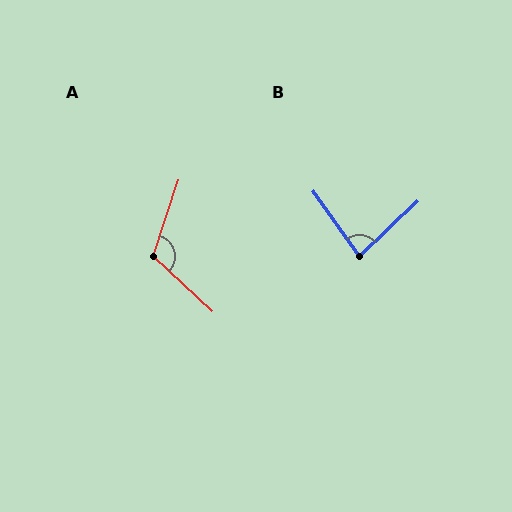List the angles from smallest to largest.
B (82°), A (115°).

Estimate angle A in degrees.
Approximately 115 degrees.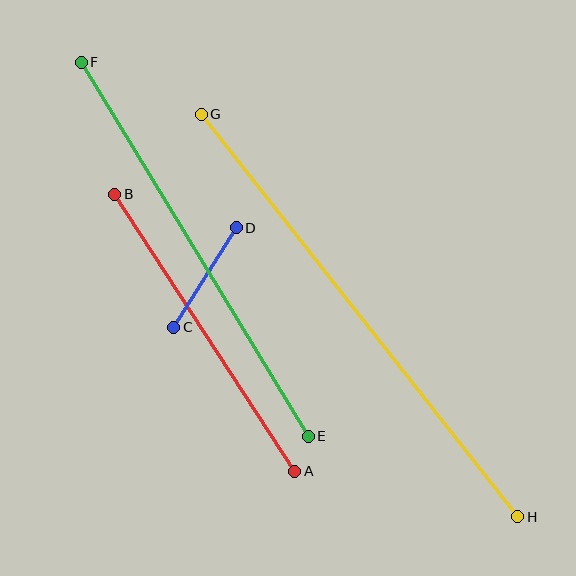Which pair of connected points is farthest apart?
Points G and H are farthest apart.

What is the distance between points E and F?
The distance is approximately 438 pixels.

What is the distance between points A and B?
The distance is approximately 330 pixels.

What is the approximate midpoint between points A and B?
The midpoint is at approximately (205, 333) pixels.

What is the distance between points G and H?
The distance is approximately 512 pixels.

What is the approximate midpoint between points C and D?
The midpoint is at approximately (205, 277) pixels.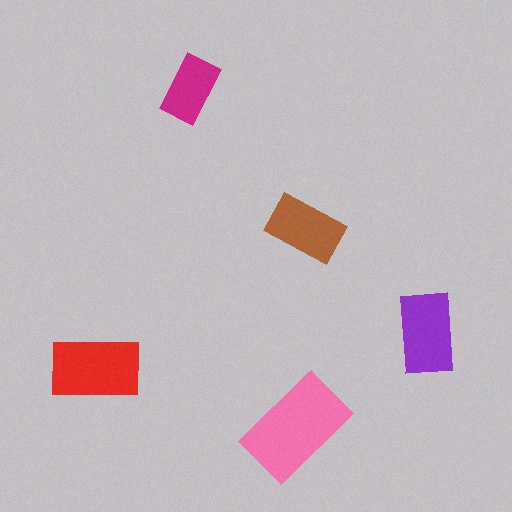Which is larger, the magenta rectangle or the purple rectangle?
The purple one.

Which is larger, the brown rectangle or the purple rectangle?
The purple one.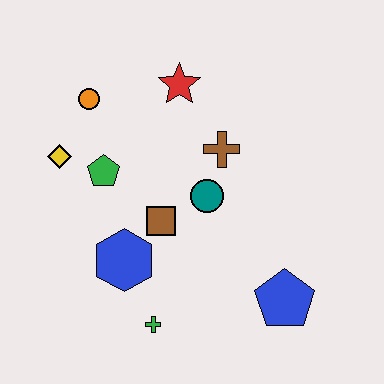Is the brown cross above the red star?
No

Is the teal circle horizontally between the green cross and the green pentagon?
No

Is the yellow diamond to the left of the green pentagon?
Yes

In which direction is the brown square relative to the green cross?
The brown square is above the green cross.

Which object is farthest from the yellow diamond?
The blue pentagon is farthest from the yellow diamond.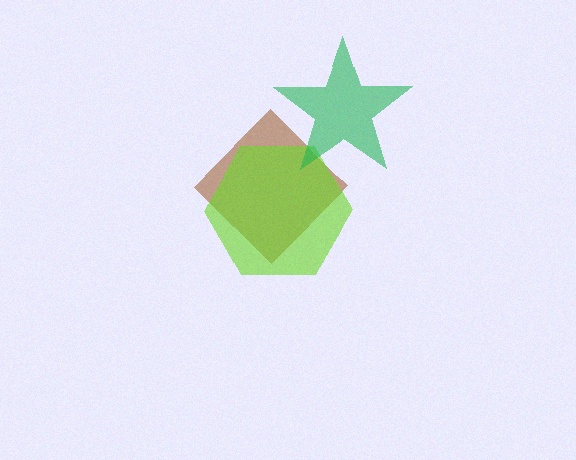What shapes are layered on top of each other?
The layered shapes are: a brown diamond, a lime hexagon, a green star.